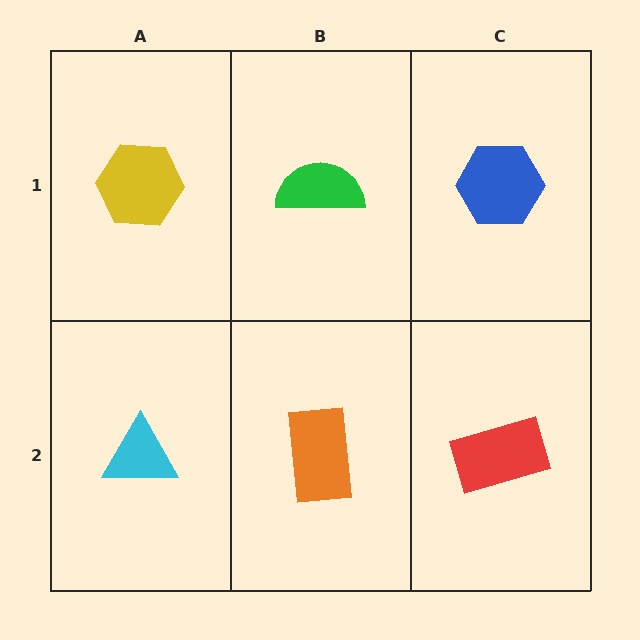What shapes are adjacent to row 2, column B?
A green semicircle (row 1, column B), a cyan triangle (row 2, column A), a red rectangle (row 2, column C).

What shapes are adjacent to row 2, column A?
A yellow hexagon (row 1, column A), an orange rectangle (row 2, column B).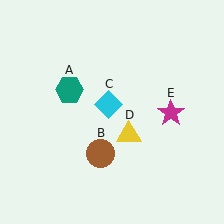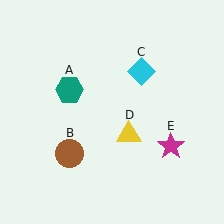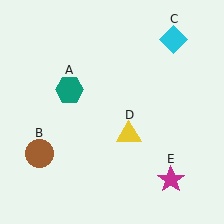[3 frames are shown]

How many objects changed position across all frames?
3 objects changed position: brown circle (object B), cyan diamond (object C), magenta star (object E).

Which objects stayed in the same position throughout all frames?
Teal hexagon (object A) and yellow triangle (object D) remained stationary.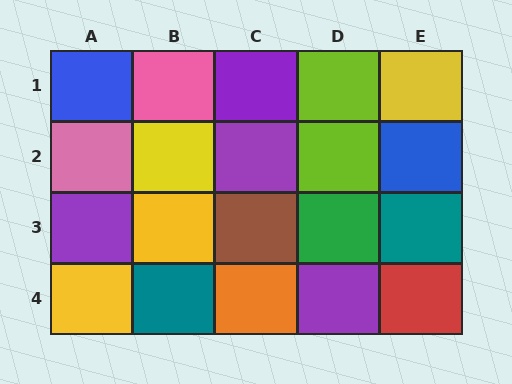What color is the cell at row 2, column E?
Blue.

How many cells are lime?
2 cells are lime.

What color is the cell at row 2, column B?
Yellow.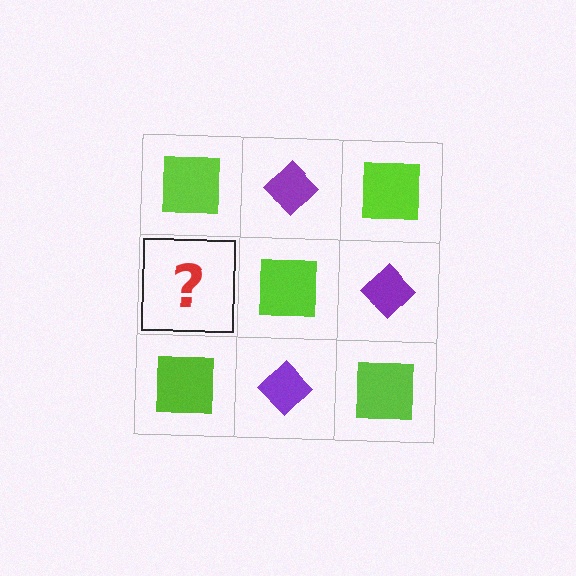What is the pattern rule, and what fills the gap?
The rule is that it alternates lime square and purple diamond in a checkerboard pattern. The gap should be filled with a purple diamond.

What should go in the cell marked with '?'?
The missing cell should contain a purple diamond.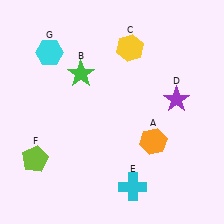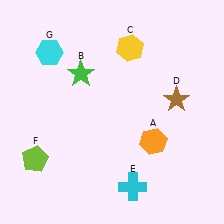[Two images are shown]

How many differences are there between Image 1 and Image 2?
There is 1 difference between the two images.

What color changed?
The star (D) changed from purple in Image 1 to brown in Image 2.